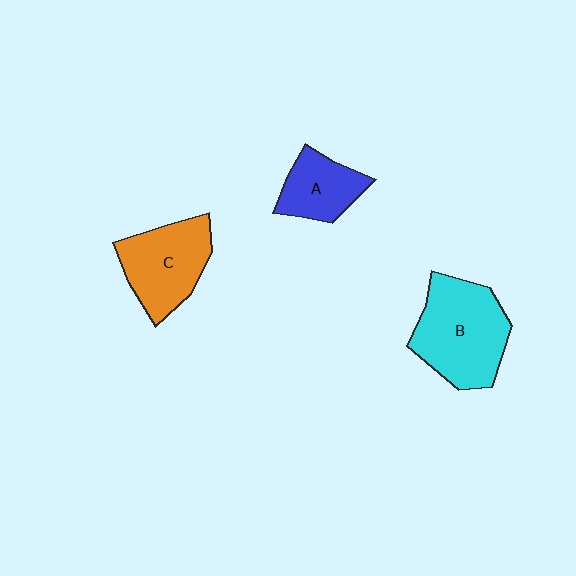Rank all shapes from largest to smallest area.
From largest to smallest: B (cyan), C (orange), A (blue).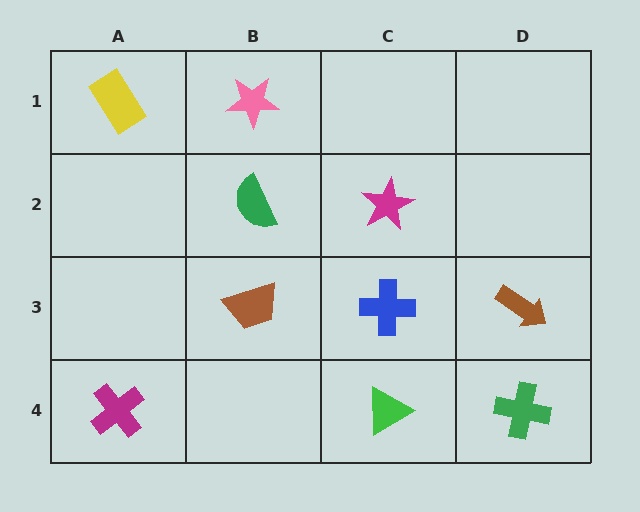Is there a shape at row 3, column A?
No, that cell is empty.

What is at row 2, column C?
A magenta star.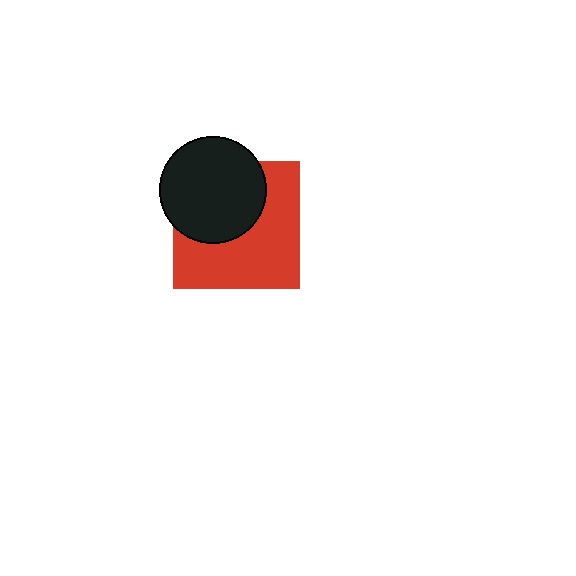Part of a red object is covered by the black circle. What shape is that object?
It is a square.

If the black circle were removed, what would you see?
You would see the complete red square.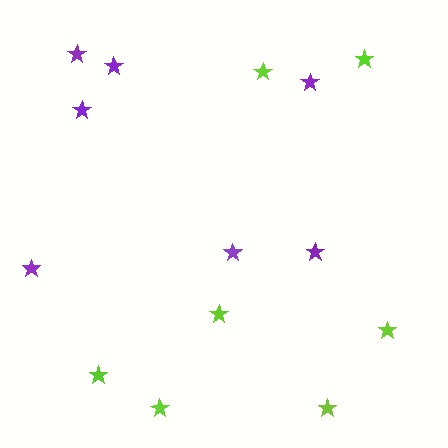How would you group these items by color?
There are 2 groups: one group of lime stars (7) and one group of purple stars (7).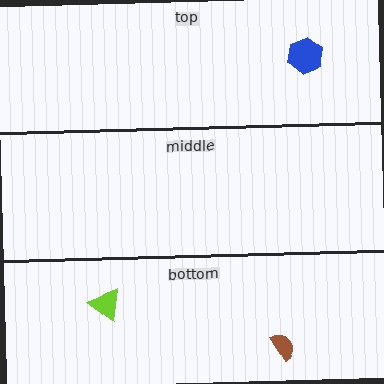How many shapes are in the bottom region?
2.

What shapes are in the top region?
The blue hexagon.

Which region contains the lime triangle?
The bottom region.